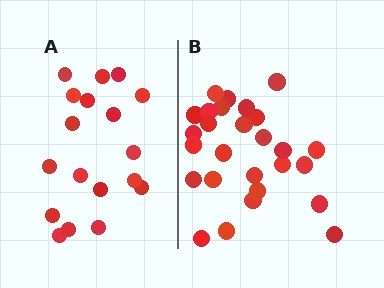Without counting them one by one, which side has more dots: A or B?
Region B (the right region) has more dots.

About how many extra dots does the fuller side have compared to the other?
Region B has roughly 8 or so more dots than region A.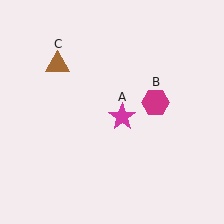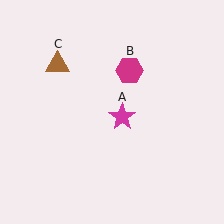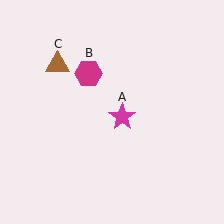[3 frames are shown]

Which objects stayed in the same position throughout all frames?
Magenta star (object A) and brown triangle (object C) remained stationary.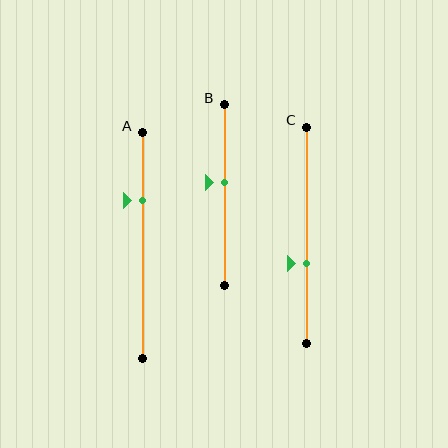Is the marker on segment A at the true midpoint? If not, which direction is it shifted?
No, the marker on segment A is shifted upward by about 20% of the segment length.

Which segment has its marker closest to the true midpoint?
Segment B has its marker closest to the true midpoint.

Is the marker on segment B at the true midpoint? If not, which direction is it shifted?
No, the marker on segment B is shifted upward by about 7% of the segment length.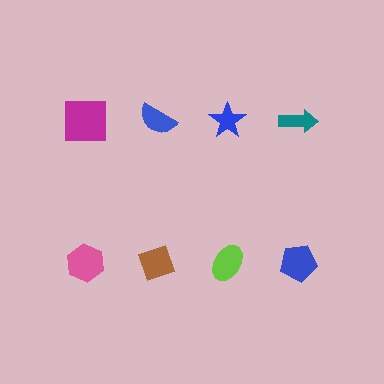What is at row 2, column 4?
A blue pentagon.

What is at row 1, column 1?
A magenta square.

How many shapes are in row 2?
4 shapes.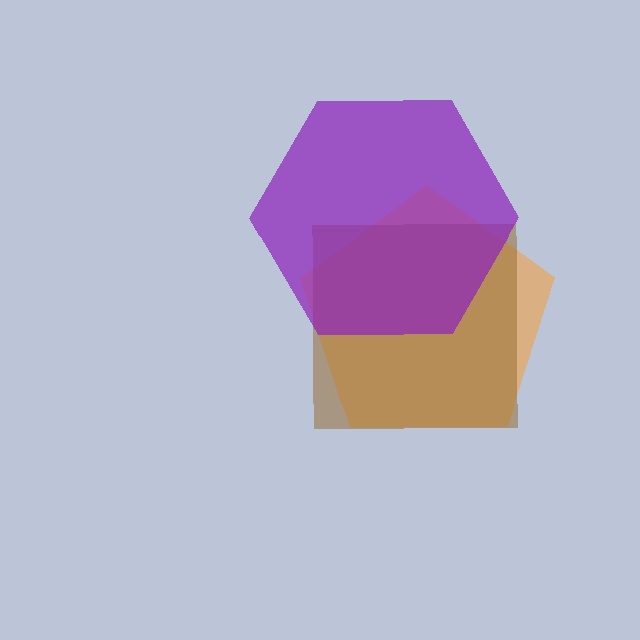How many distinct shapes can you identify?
There are 3 distinct shapes: an orange pentagon, a brown square, a purple hexagon.